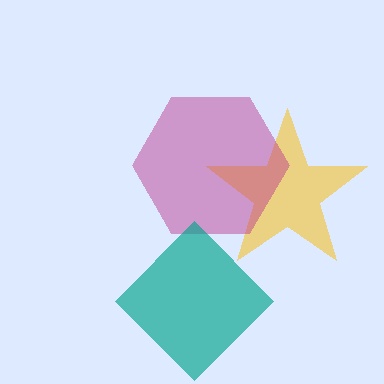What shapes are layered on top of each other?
The layered shapes are: a yellow star, a magenta hexagon, a teal diamond.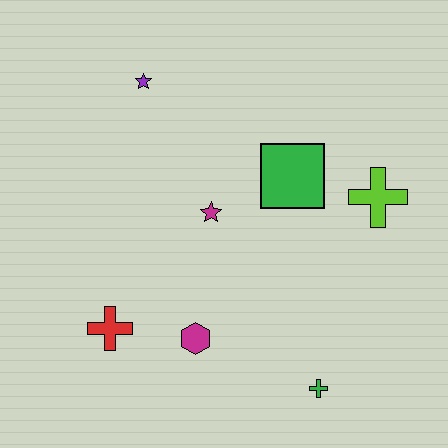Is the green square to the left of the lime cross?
Yes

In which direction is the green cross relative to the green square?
The green cross is below the green square.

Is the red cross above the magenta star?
No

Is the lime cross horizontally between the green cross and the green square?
No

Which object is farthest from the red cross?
The lime cross is farthest from the red cross.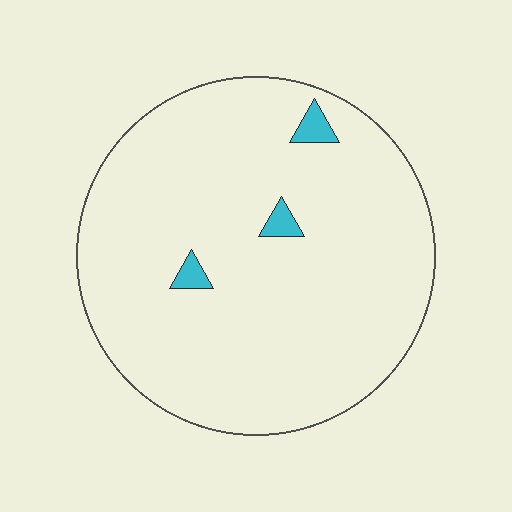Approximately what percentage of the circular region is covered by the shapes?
Approximately 5%.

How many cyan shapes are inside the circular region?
3.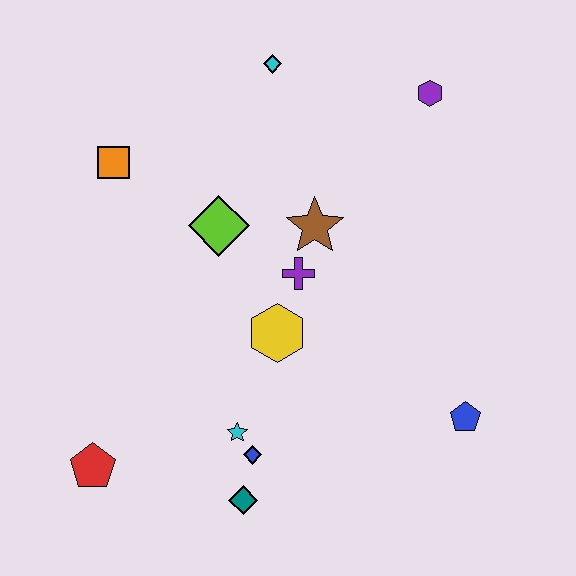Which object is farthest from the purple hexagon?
The red pentagon is farthest from the purple hexagon.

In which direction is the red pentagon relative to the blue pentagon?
The red pentagon is to the left of the blue pentagon.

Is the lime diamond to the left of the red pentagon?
No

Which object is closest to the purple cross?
The brown star is closest to the purple cross.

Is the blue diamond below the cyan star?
Yes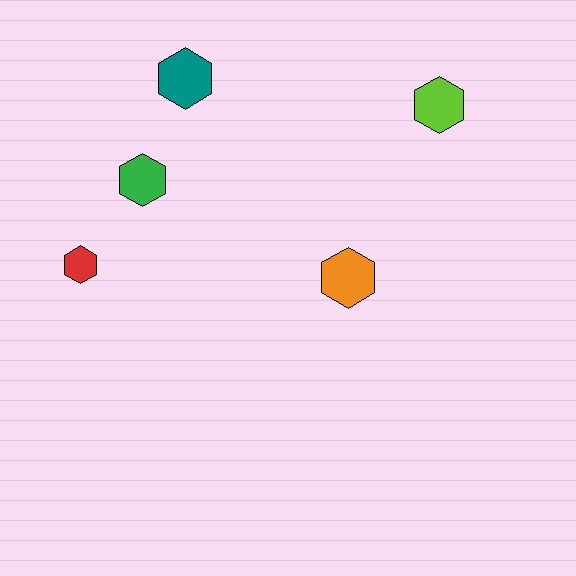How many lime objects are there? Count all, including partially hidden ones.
There is 1 lime object.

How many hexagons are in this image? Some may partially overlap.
There are 5 hexagons.